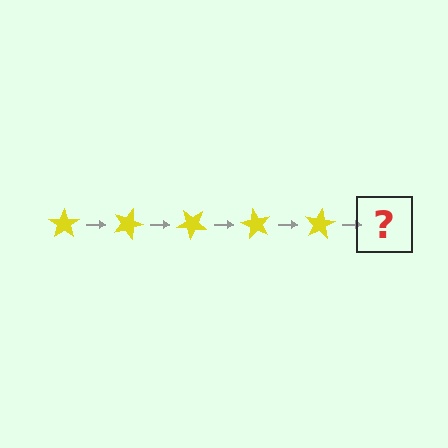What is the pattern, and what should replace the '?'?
The pattern is that the star rotates 20 degrees each step. The '?' should be a yellow star rotated 100 degrees.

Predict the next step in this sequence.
The next step is a yellow star rotated 100 degrees.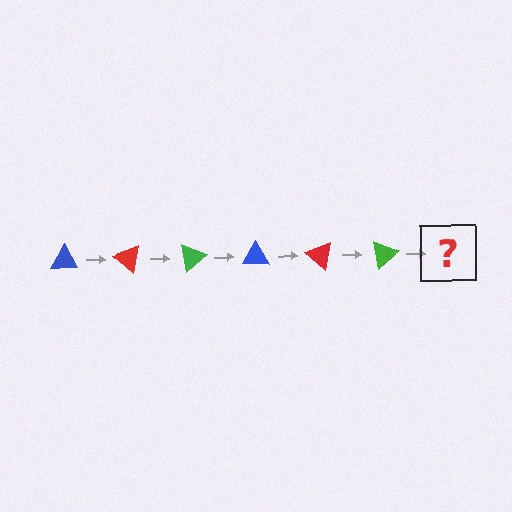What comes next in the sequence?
The next element should be a blue triangle, rotated 240 degrees from the start.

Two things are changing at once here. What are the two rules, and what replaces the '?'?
The two rules are that it rotates 40 degrees each step and the color cycles through blue, red, and green. The '?' should be a blue triangle, rotated 240 degrees from the start.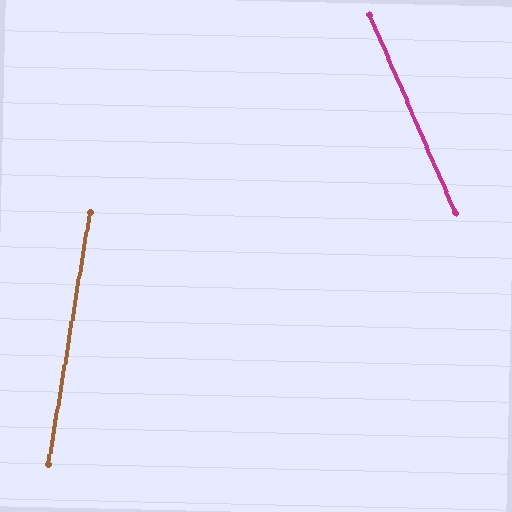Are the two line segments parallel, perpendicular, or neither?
Neither parallel nor perpendicular — they differ by about 33°.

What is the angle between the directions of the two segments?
Approximately 33 degrees.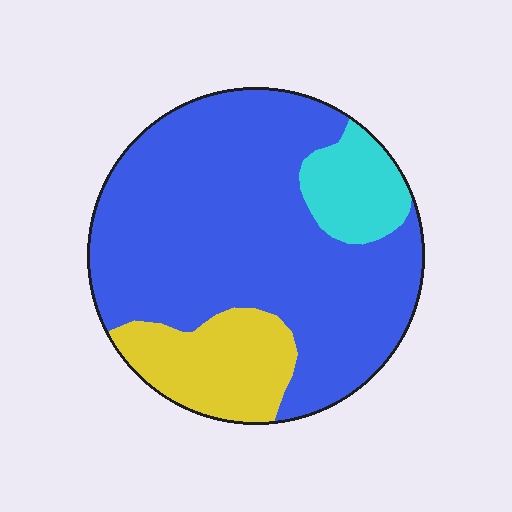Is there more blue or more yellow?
Blue.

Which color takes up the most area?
Blue, at roughly 70%.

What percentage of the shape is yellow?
Yellow takes up between a sixth and a third of the shape.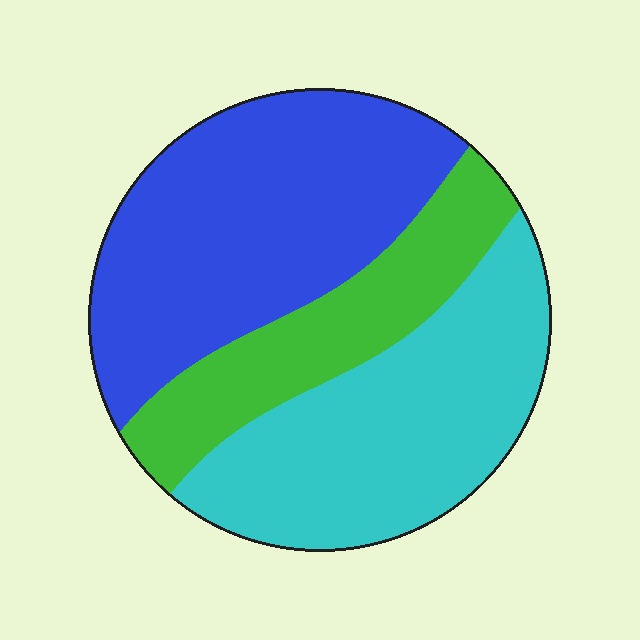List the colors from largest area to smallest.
From largest to smallest: blue, cyan, green.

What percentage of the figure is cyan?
Cyan covers 36% of the figure.